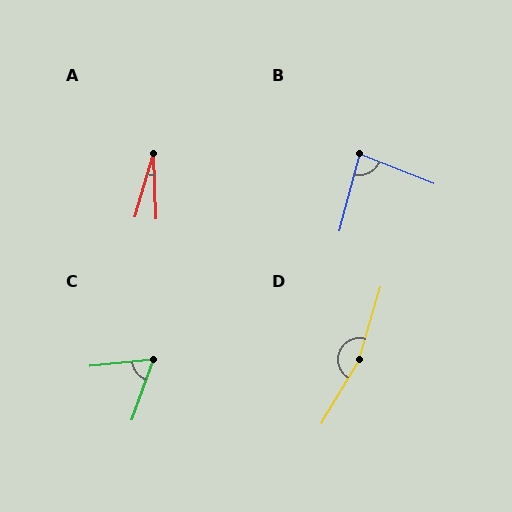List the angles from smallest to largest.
A (18°), C (65°), B (83°), D (166°).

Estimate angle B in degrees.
Approximately 83 degrees.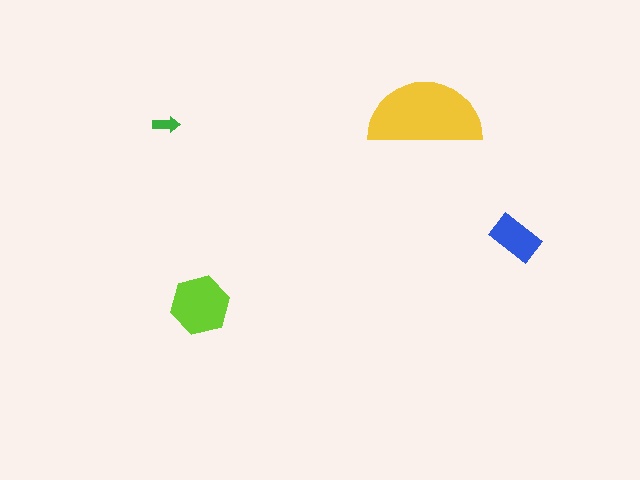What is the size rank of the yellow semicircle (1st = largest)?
1st.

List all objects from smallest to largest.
The green arrow, the blue rectangle, the lime hexagon, the yellow semicircle.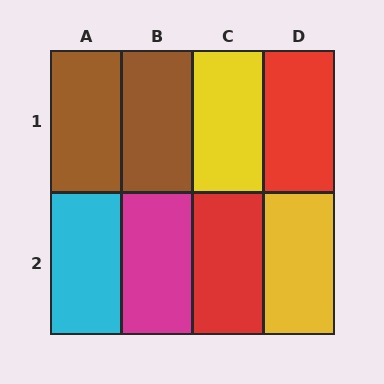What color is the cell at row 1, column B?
Brown.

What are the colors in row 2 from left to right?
Cyan, magenta, red, yellow.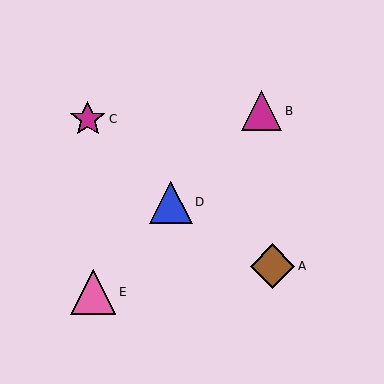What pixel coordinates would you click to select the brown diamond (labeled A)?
Click at (273, 266) to select the brown diamond A.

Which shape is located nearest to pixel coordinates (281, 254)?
The brown diamond (labeled A) at (273, 266) is nearest to that location.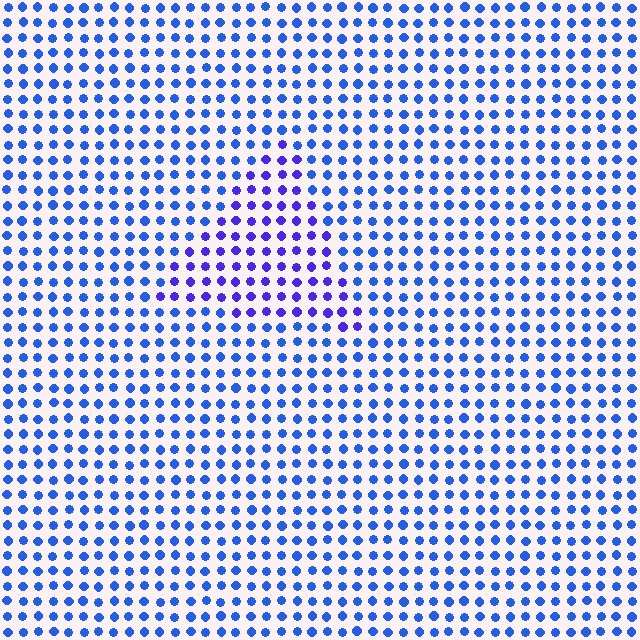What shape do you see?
I see a triangle.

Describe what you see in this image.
The image is filled with small blue elements in a uniform arrangement. A triangle-shaped region is visible where the elements are tinted to a slightly different hue, forming a subtle color boundary.